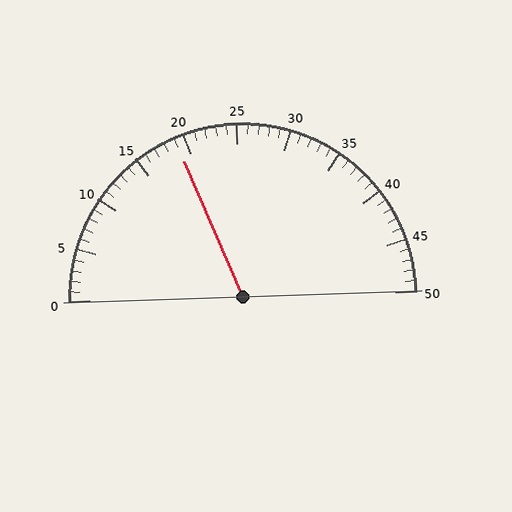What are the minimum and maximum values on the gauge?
The gauge ranges from 0 to 50.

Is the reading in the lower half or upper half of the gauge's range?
The reading is in the lower half of the range (0 to 50).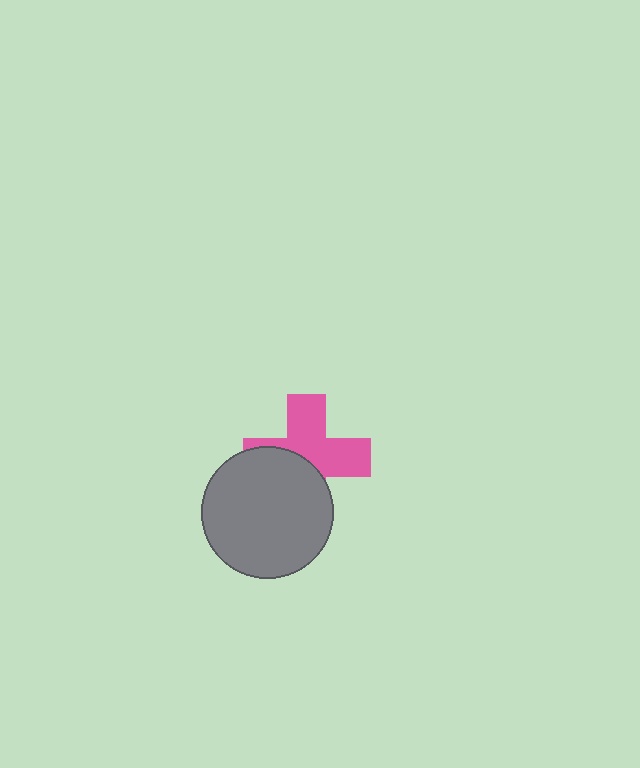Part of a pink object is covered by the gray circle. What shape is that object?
It is a cross.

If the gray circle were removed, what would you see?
You would see the complete pink cross.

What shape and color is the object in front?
The object in front is a gray circle.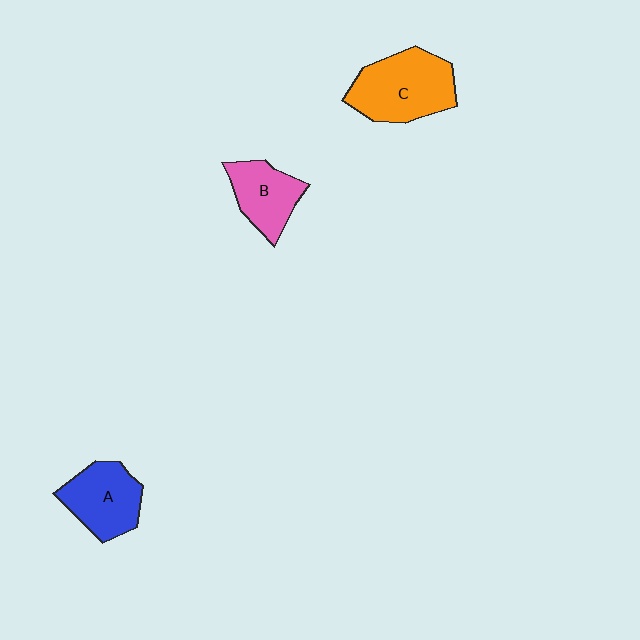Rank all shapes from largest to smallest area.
From largest to smallest: C (orange), A (blue), B (pink).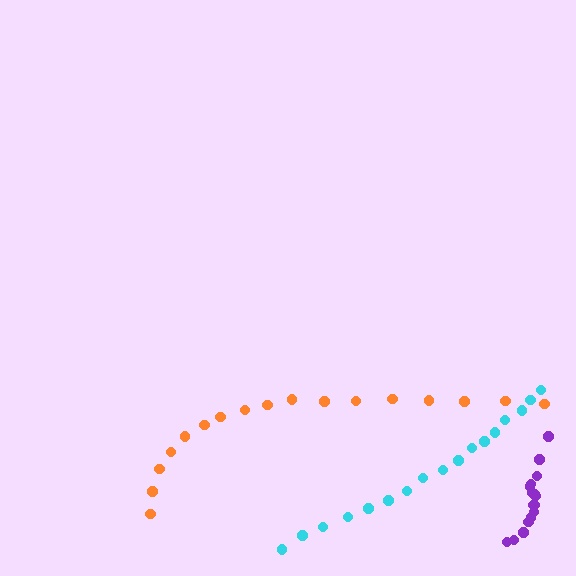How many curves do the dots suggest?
There are 3 distinct paths.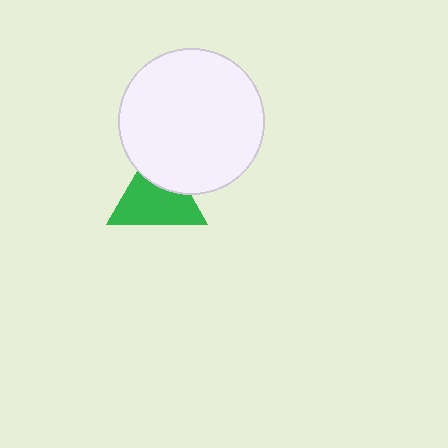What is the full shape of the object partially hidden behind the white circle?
The partially hidden object is a green triangle.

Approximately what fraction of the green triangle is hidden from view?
Roughly 31% of the green triangle is hidden behind the white circle.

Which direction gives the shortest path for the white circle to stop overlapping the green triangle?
Moving up gives the shortest separation.